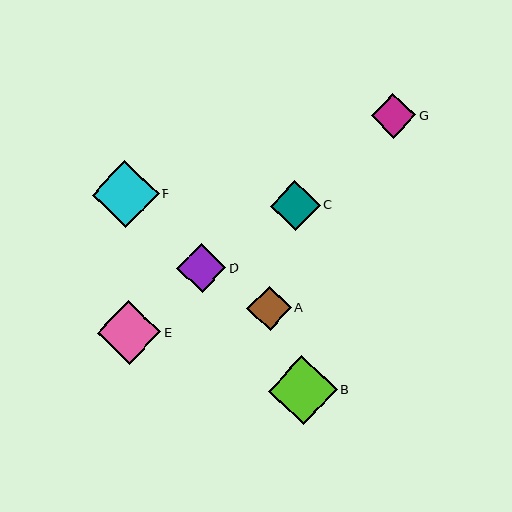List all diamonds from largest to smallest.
From largest to smallest: B, F, E, C, D, A, G.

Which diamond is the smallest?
Diamond G is the smallest with a size of approximately 44 pixels.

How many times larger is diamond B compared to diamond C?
Diamond B is approximately 1.4 times the size of diamond C.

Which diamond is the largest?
Diamond B is the largest with a size of approximately 69 pixels.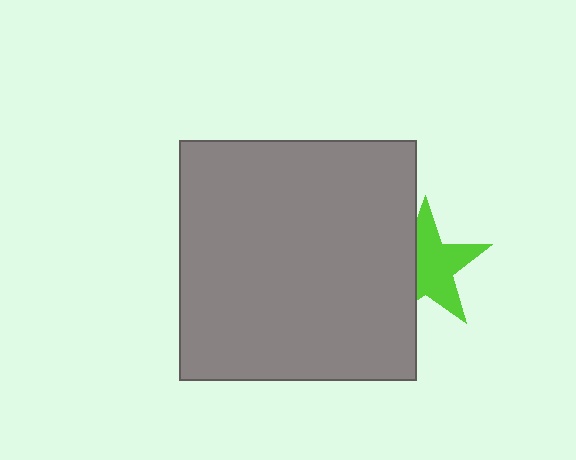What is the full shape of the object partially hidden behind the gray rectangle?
The partially hidden object is a lime star.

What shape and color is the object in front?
The object in front is a gray rectangle.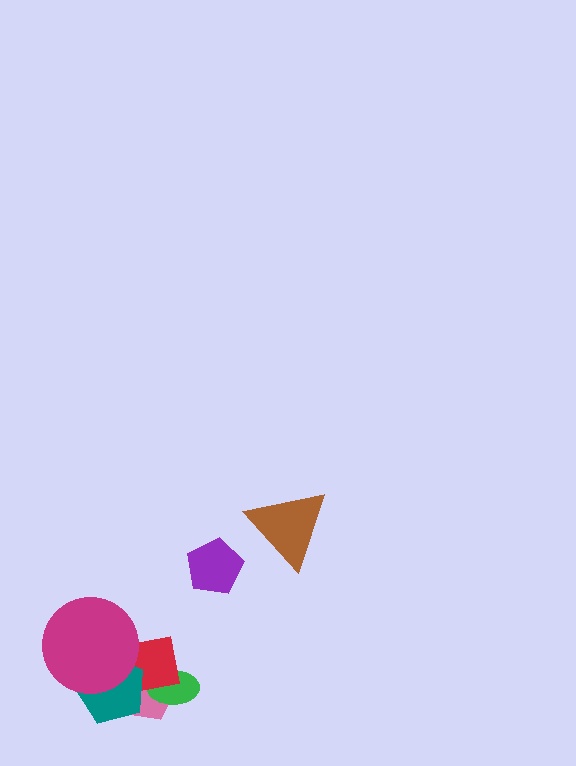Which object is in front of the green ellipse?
The red square is in front of the green ellipse.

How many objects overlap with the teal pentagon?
3 objects overlap with the teal pentagon.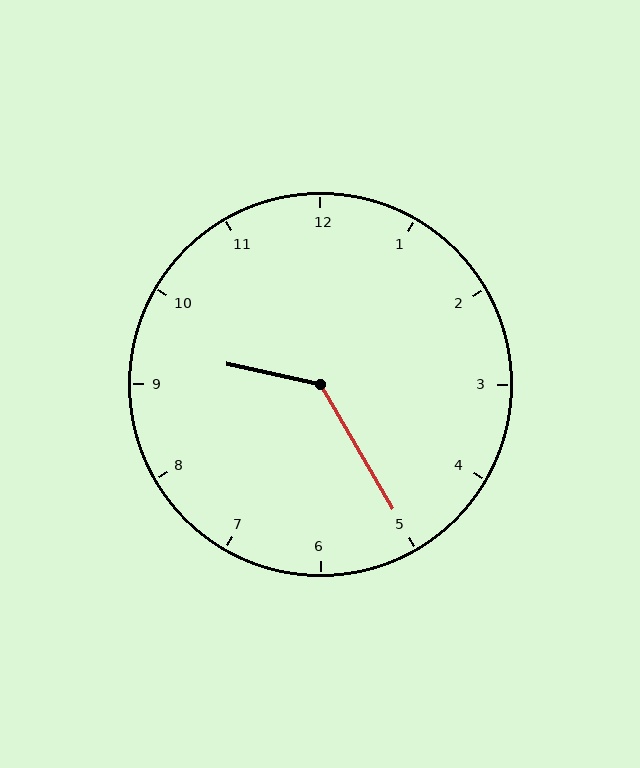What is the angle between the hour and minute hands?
Approximately 132 degrees.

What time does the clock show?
9:25.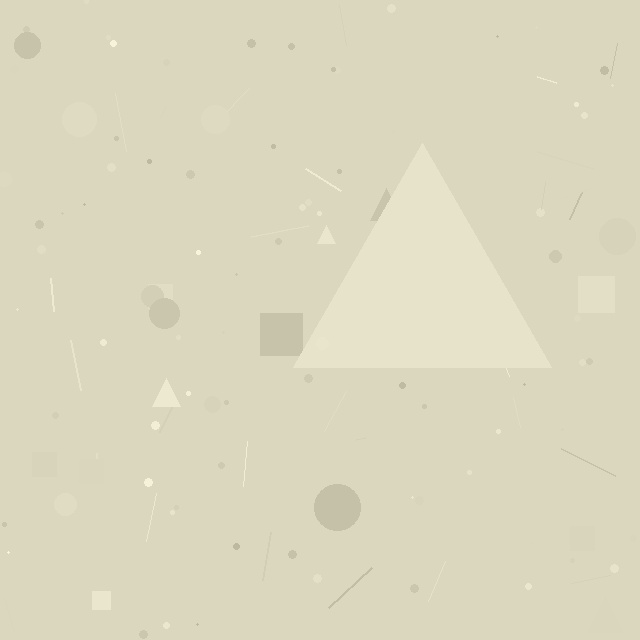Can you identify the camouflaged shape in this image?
The camouflaged shape is a triangle.